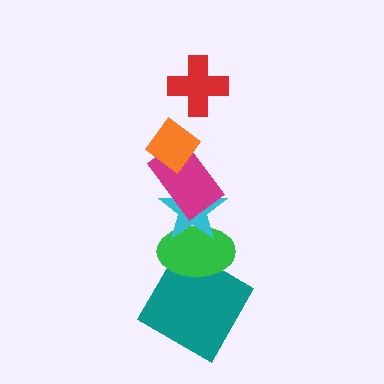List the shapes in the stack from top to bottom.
From top to bottom: the red cross, the orange diamond, the magenta rectangle, the cyan star, the green ellipse, the teal diamond.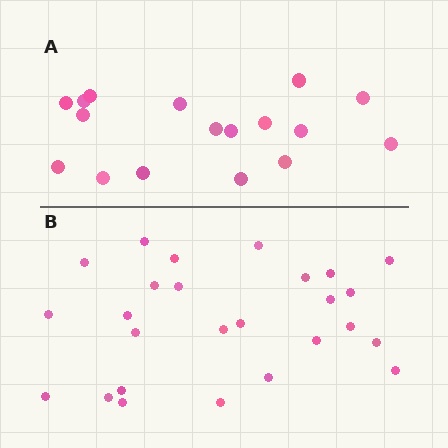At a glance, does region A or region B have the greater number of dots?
Region B (the bottom region) has more dots.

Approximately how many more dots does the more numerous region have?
Region B has roughly 8 or so more dots than region A.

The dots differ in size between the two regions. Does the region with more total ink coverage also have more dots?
No. Region A has more total ink coverage because its dots are larger, but region B actually contains more individual dots. Total area can be misleading — the number of items is what matters here.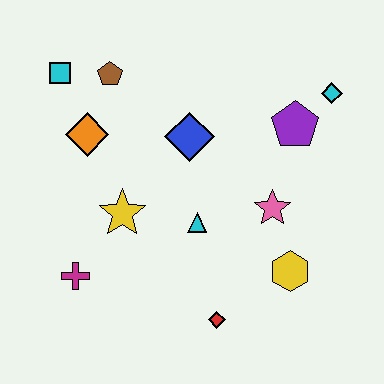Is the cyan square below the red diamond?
No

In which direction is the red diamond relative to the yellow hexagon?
The red diamond is to the left of the yellow hexagon.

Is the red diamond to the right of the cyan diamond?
No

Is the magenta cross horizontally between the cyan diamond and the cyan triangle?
No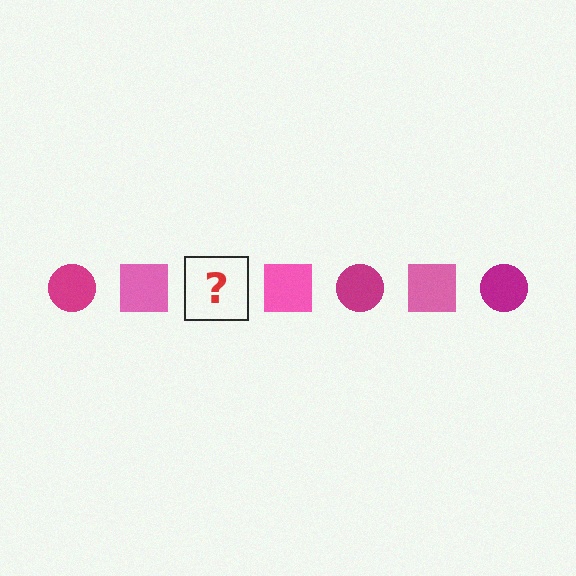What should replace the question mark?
The question mark should be replaced with a magenta circle.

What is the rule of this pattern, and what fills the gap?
The rule is that the pattern alternates between magenta circle and pink square. The gap should be filled with a magenta circle.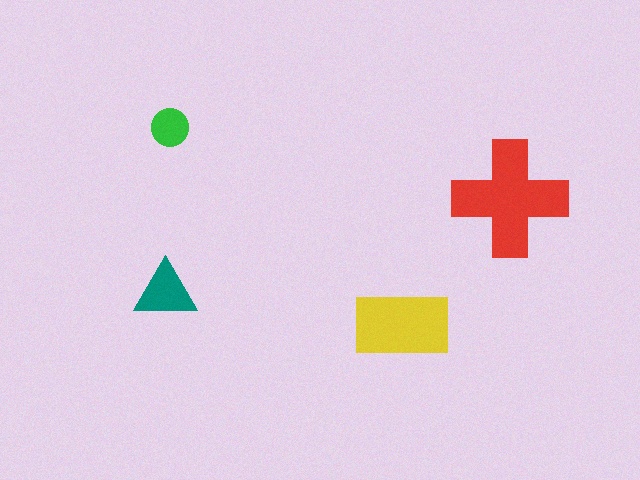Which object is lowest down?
The yellow rectangle is bottommost.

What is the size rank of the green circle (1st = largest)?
4th.